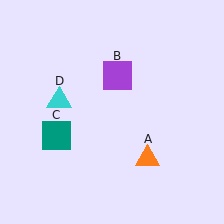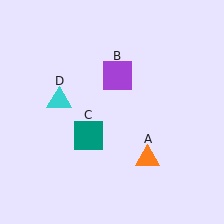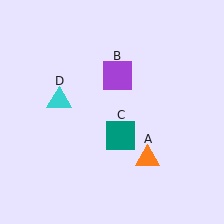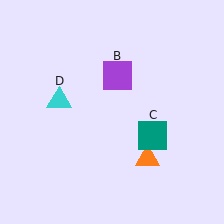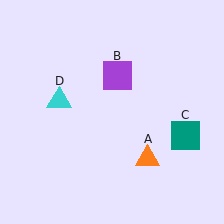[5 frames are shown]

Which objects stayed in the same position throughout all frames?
Orange triangle (object A) and purple square (object B) and cyan triangle (object D) remained stationary.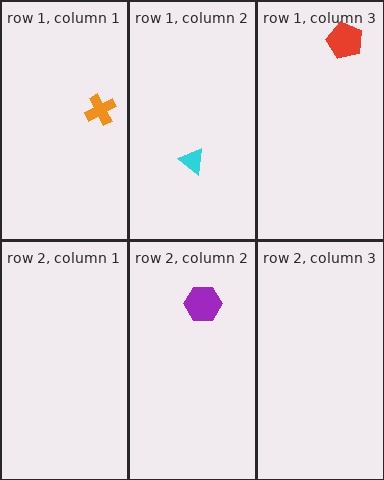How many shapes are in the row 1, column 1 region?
1.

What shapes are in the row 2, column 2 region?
The purple hexagon.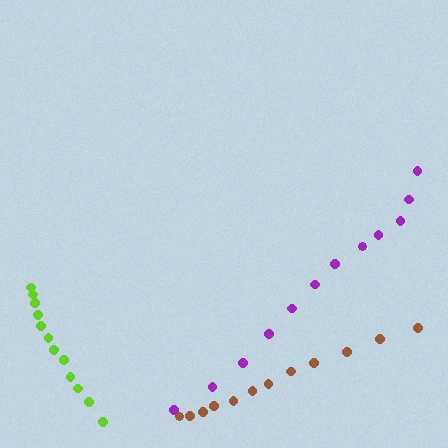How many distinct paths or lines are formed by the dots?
There are 3 distinct paths.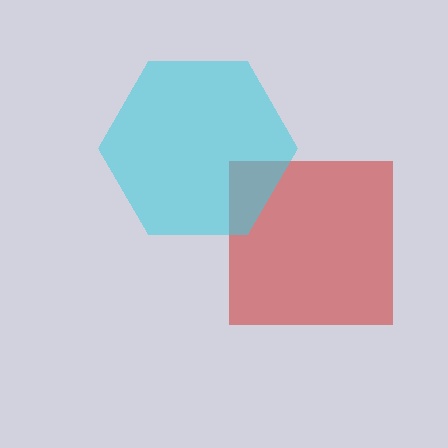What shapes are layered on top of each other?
The layered shapes are: a red square, a cyan hexagon.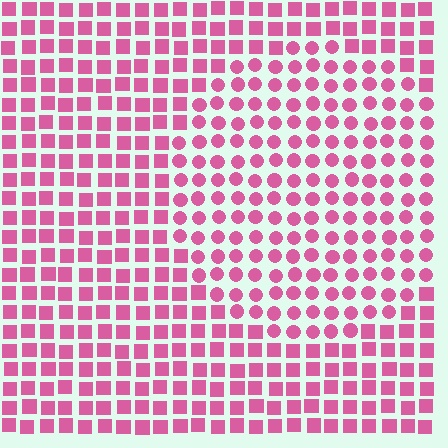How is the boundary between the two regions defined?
The boundary is defined by a change in element shape: circles inside vs. squares outside. All elements share the same color and spacing.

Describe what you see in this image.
The image is filled with small pink elements arranged in a uniform grid. A circle-shaped region contains circles, while the surrounding area contains squares. The boundary is defined purely by the change in element shape.